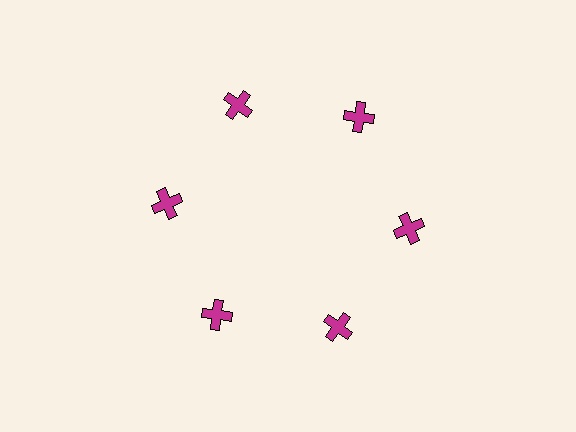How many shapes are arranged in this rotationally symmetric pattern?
There are 6 shapes, arranged in 6 groups of 1.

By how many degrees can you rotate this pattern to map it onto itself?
The pattern maps onto itself every 60 degrees of rotation.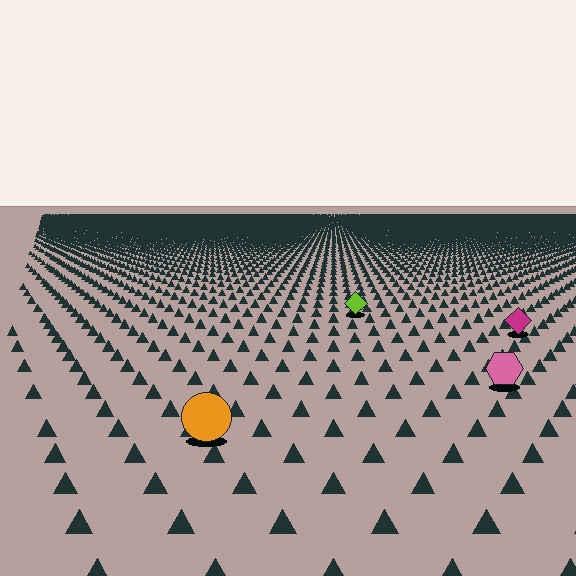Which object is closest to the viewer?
The orange circle is closest. The texture marks near it are larger and more spread out.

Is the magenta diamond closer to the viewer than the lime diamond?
Yes. The magenta diamond is closer — you can tell from the texture gradient: the ground texture is coarser near it.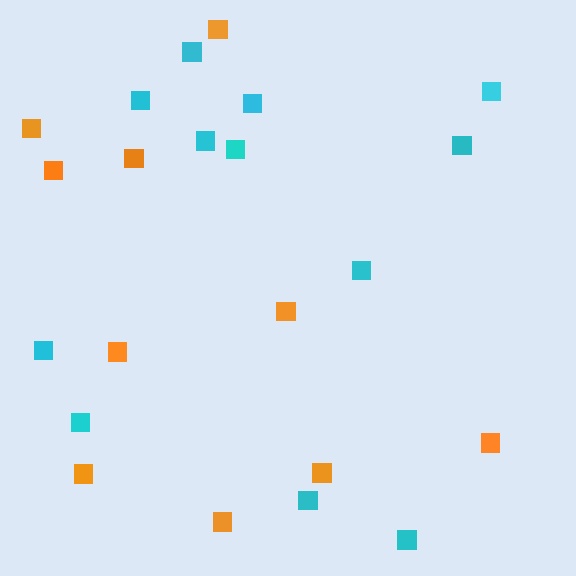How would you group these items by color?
There are 2 groups: one group of cyan squares (12) and one group of orange squares (10).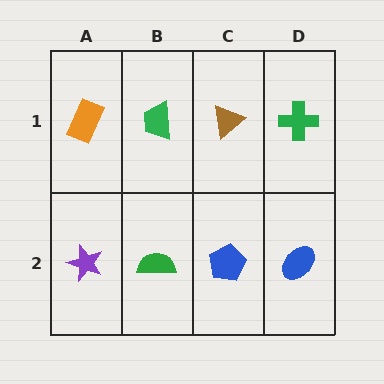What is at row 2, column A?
A purple star.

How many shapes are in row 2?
4 shapes.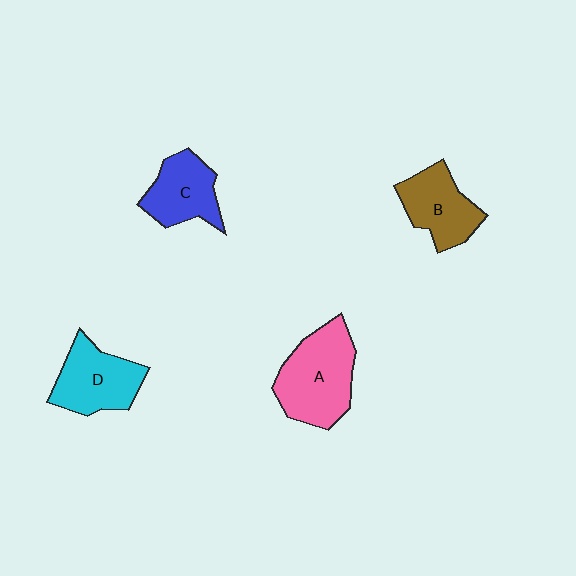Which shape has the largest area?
Shape A (pink).